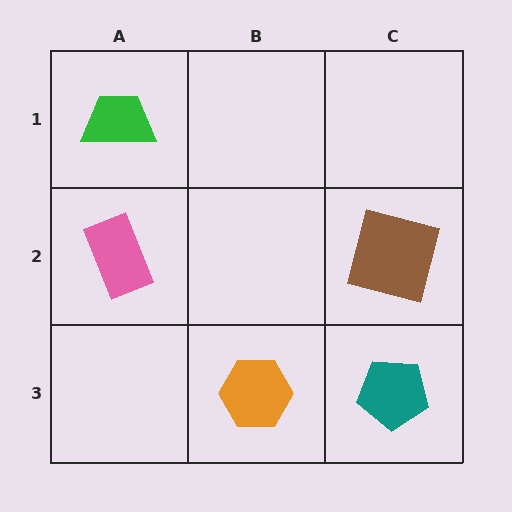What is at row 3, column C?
A teal pentagon.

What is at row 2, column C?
A brown square.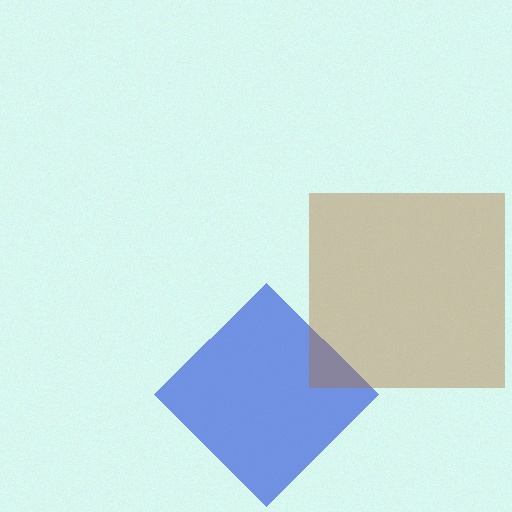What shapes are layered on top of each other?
The layered shapes are: a blue diamond, a brown square.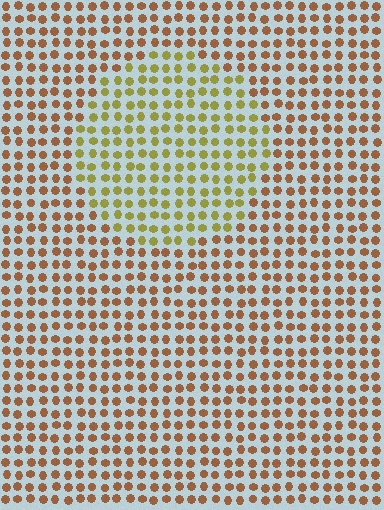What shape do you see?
I see a circle.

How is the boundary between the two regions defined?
The boundary is defined purely by a slight shift in hue (about 41 degrees). Spacing, size, and orientation are identical on both sides.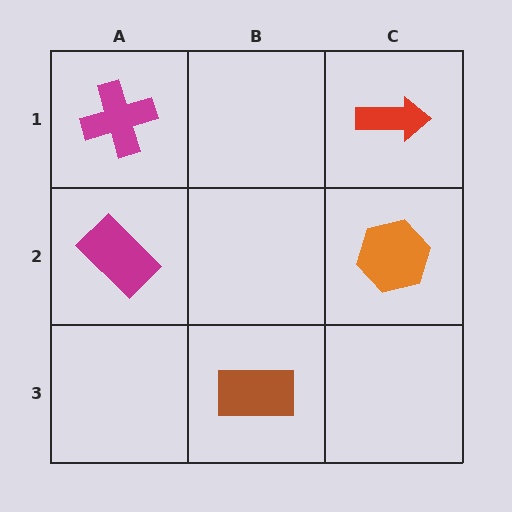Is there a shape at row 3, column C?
No, that cell is empty.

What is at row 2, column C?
An orange hexagon.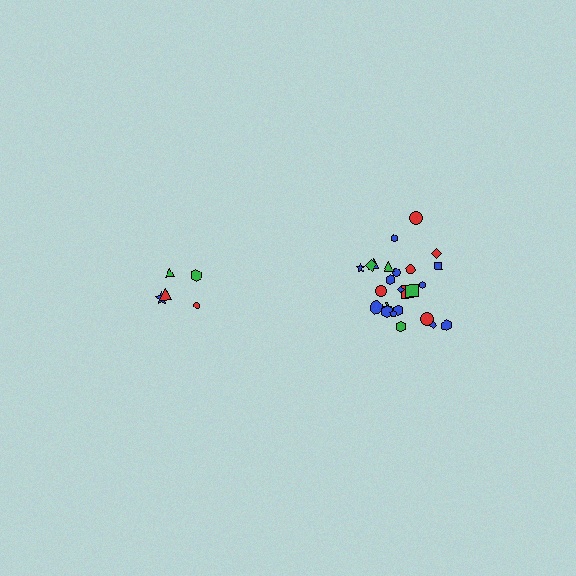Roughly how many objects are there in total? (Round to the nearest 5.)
Roughly 30 objects in total.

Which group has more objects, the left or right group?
The right group.